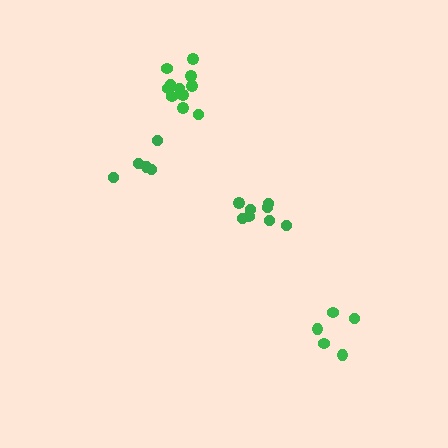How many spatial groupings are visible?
There are 4 spatial groupings.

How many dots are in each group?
Group 1: 8 dots, Group 2: 5 dots, Group 3: 11 dots, Group 4: 5 dots (29 total).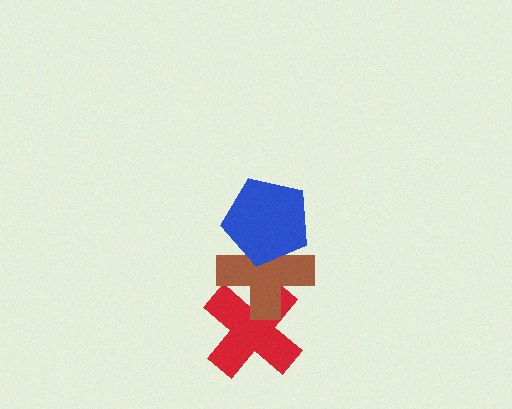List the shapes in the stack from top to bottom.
From top to bottom: the blue pentagon, the brown cross, the red cross.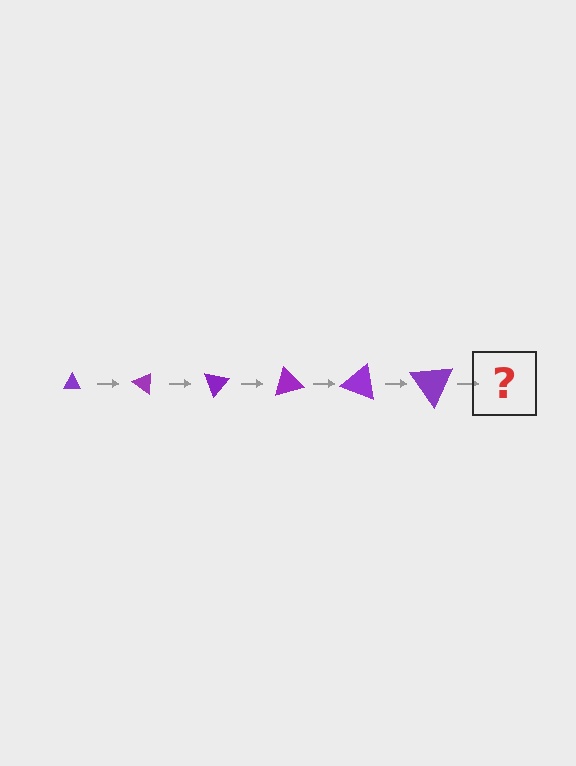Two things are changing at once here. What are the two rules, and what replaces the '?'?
The two rules are that the triangle grows larger each step and it rotates 35 degrees each step. The '?' should be a triangle, larger than the previous one and rotated 210 degrees from the start.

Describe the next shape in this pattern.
It should be a triangle, larger than the previous one and rotated 210 degrees from the start.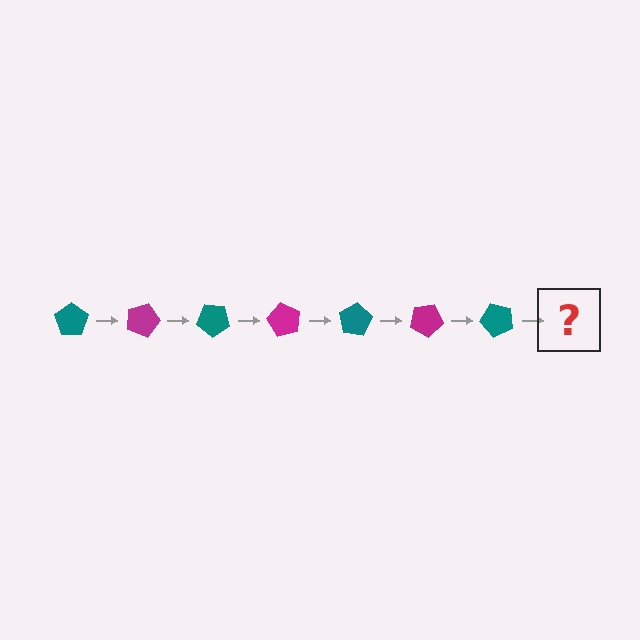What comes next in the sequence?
The next element should be a magenta pentagon, rotated 140 degrees from the start.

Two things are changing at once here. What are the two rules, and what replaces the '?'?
The two rules are that it rotates 20 degrees each step and the color cycles through teal and magenta. The '?' should be a magenta pentagon, rotated 140 degrees from the start.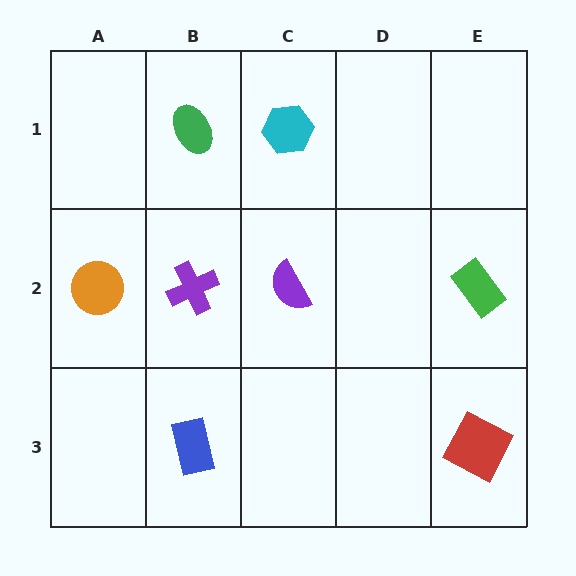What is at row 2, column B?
A purple cross.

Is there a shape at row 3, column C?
No, that cell is empty.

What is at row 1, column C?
A cyan hexagon.